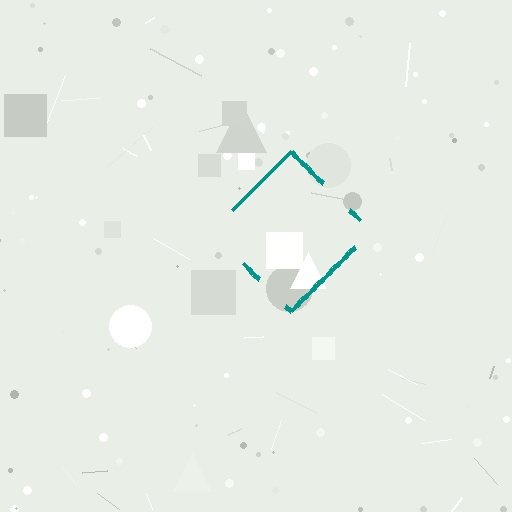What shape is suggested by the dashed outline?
The dashed outline suggests a diamond.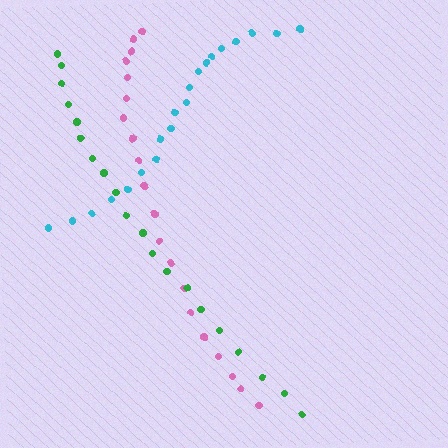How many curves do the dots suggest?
There are 3 distinct paths.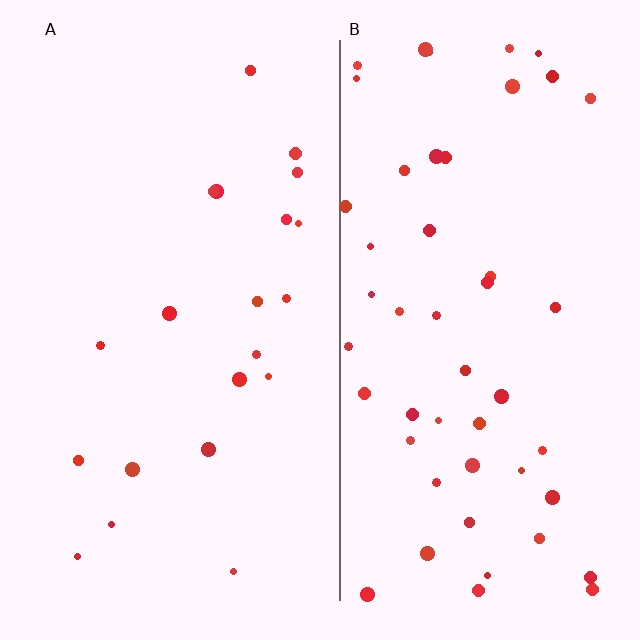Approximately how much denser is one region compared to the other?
Approximately 2.5× — region B over region A.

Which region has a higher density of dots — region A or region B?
B (the right).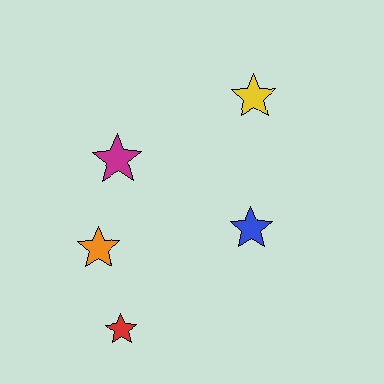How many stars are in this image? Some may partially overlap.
There are 5 stars.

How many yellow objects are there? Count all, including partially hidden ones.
There is 1 yellow object.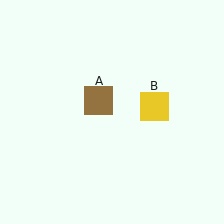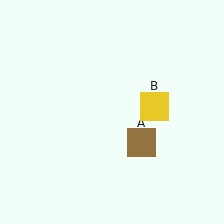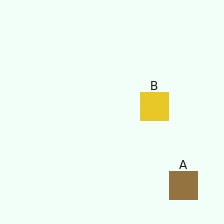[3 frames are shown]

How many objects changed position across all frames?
1 object changed position: brown square (object A).